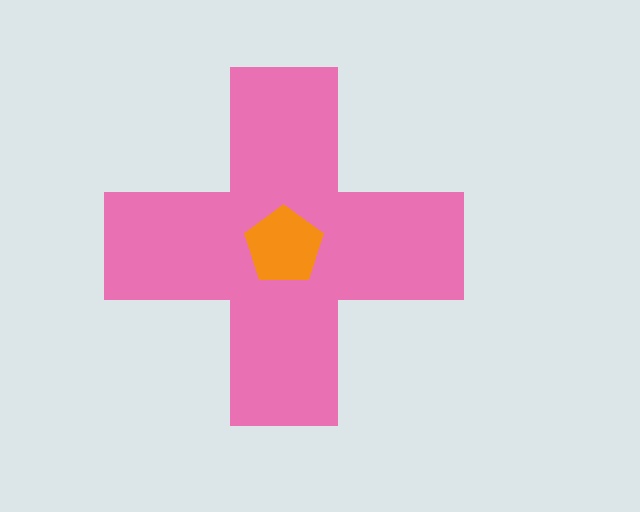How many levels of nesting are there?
2.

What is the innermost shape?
The orange pentagon.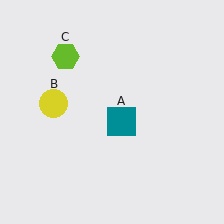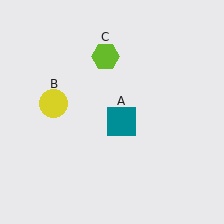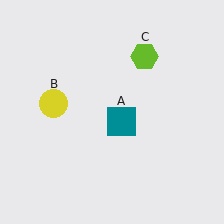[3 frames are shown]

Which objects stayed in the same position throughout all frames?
Teal square (object A) and yellow circle (object B) remained stationary.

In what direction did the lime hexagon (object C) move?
The lime hexagon (object C) moved right.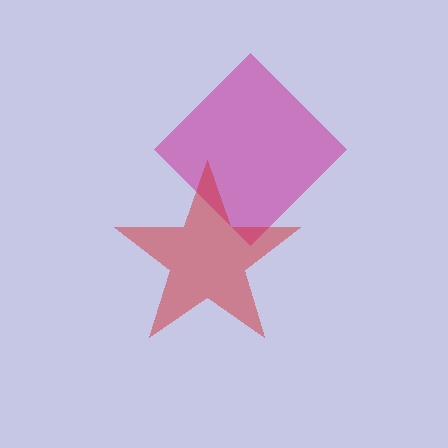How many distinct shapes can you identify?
There are 2 distinct shapes: a magenta diamond, a red star.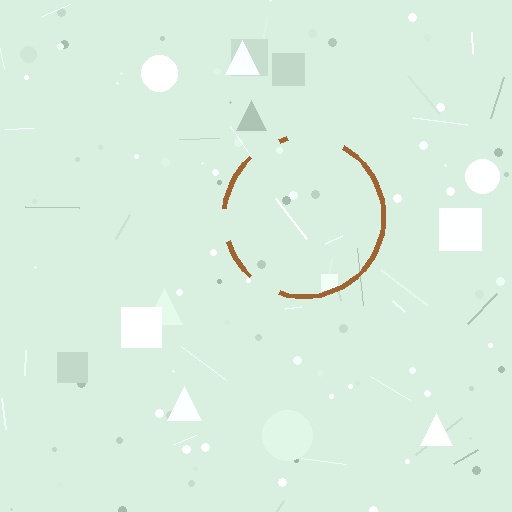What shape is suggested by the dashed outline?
The dashed outline suggests a circle.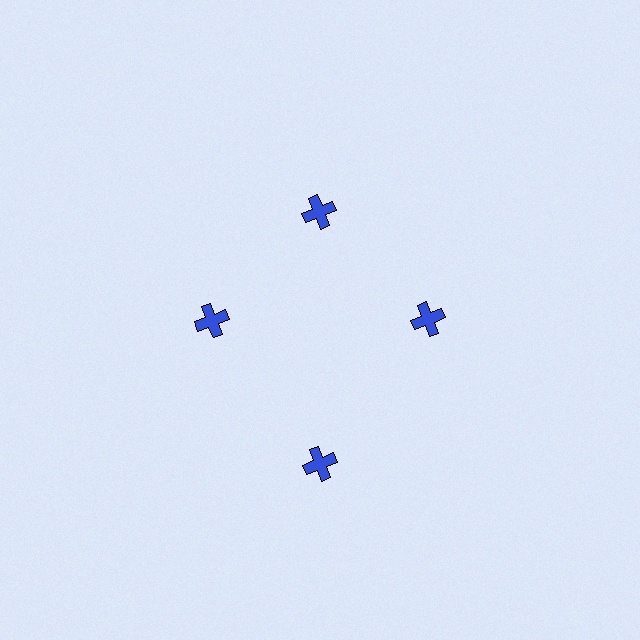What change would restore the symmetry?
The symmetry would be restored by moving it inward, back onto the ring so that all 4 crosses sit at equal angles and equal distance from the center.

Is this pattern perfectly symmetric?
No. The 4 blue crosses are arranged in a ring, but one element near the 6 o'clock position is pushed outward from the center, breaking the 4-fold rotational symmetry.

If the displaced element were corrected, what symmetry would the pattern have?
It would have 4-fold rotational symmetry — the pattern would map onto itself every 90 degrees.